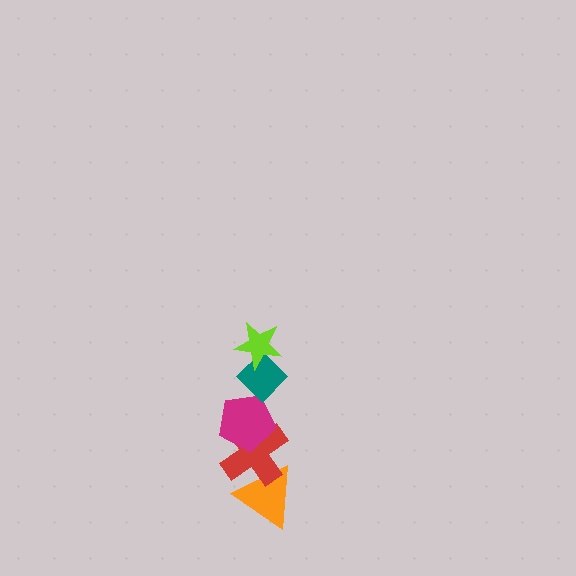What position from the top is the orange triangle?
The orange triangle is 5th from the top.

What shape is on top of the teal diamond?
The lime star is on top of the teal diamond.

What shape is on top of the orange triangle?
The red cross is on top of the orange triangle.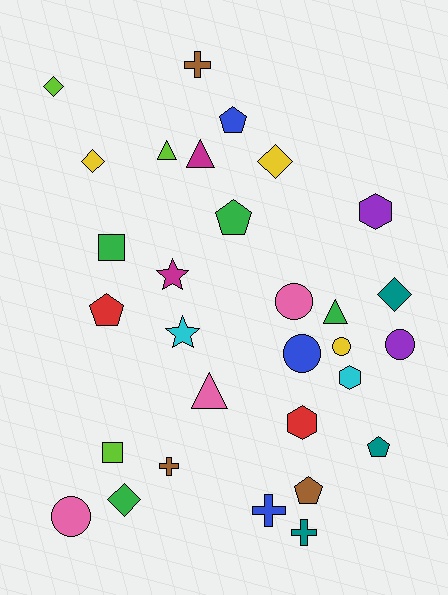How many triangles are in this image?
There are 4 triangles.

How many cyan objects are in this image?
There are 2 cyan objects.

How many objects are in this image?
There are 30 objects.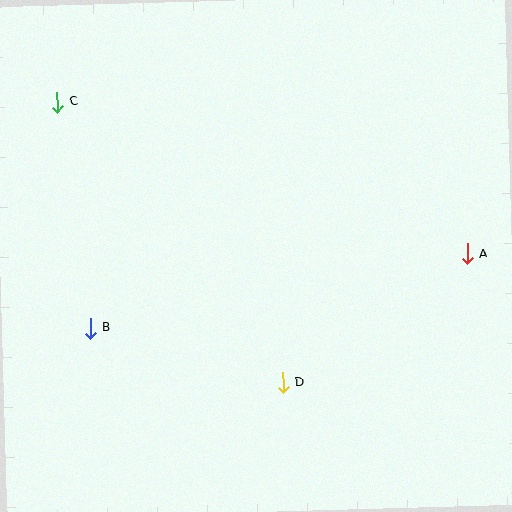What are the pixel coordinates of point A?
Point A is at (467, 254).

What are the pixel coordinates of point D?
Point D is at (283, 383).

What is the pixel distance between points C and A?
The distance between C and A is 437 pixels.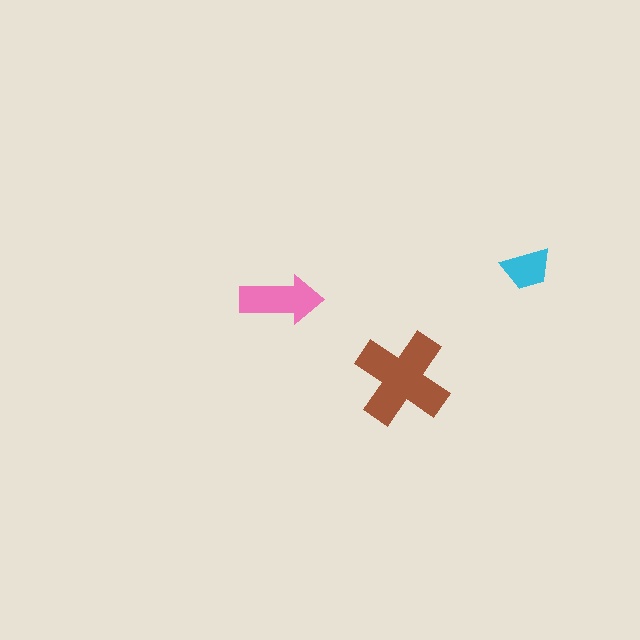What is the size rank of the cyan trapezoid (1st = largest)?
3rd.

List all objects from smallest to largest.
The cyan trapezoid, the pink arrow, the brown cross.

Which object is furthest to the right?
The cyan trapezoid is rightmost.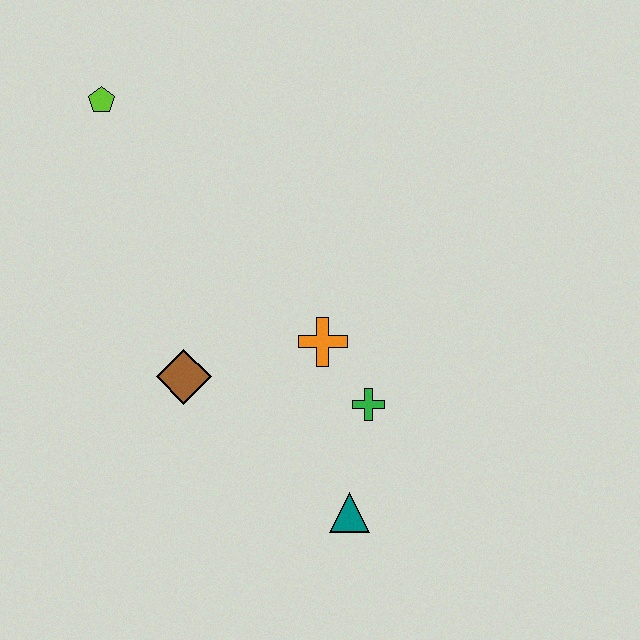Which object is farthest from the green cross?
The lime pentagon is farthest from the green cross.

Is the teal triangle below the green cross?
Yes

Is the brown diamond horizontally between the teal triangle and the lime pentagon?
Yes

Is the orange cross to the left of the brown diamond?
No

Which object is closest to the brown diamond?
The orange cross is closest to the brown diamond.